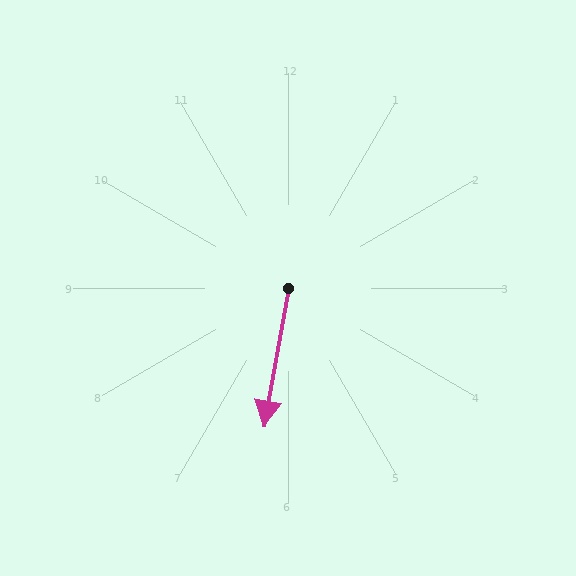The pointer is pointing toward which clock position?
Roughly 6 o'clock.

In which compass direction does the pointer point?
South.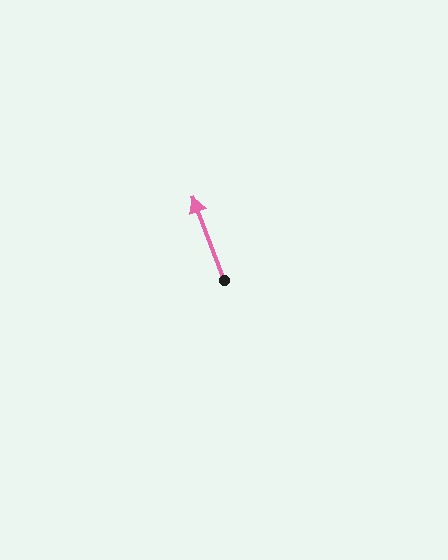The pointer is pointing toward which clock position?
Roughly 11 o'clock.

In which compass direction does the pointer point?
North.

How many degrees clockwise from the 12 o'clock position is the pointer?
Approximately 339 degrees.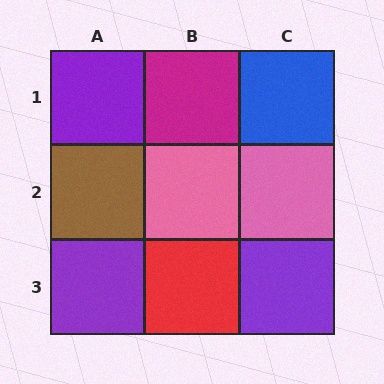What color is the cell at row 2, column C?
Pink.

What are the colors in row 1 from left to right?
Purple, magenta, blue.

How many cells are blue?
1 cell is blue.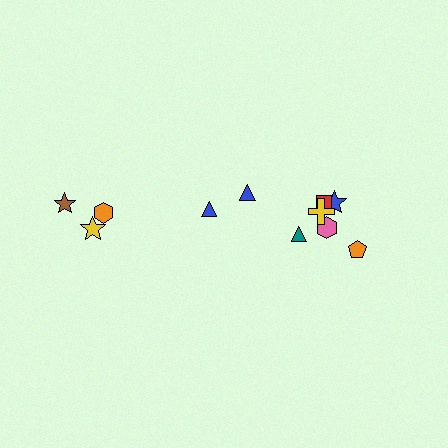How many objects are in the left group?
There are 4 objects.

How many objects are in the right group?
There are 7 objects.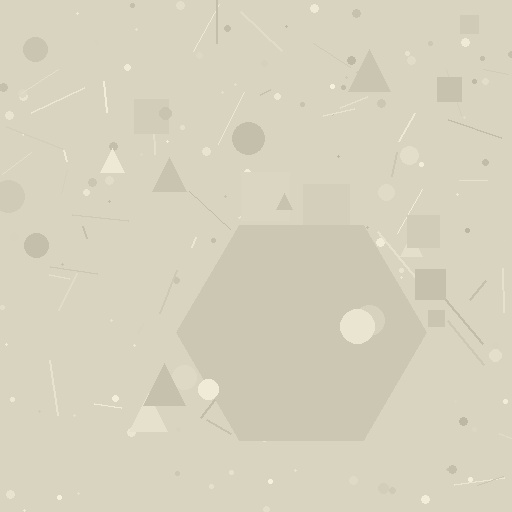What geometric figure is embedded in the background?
A hexagon is embedded in the background.